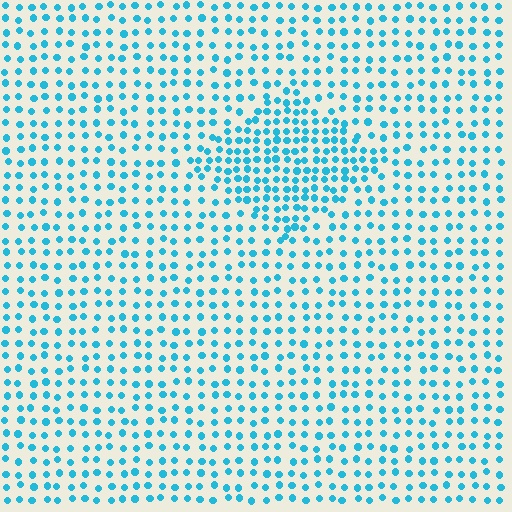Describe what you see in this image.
The image contains small cyan elements arranged at two different densities. A diamond-shaped region is visible where the elements are more densely packed than the surrounding area.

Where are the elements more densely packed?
The elements are more densely packed inside the diamond boundary.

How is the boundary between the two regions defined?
The boundary is defined by a change in element density (approximately 1.8x ratio). All elements are the same color, size, and shape.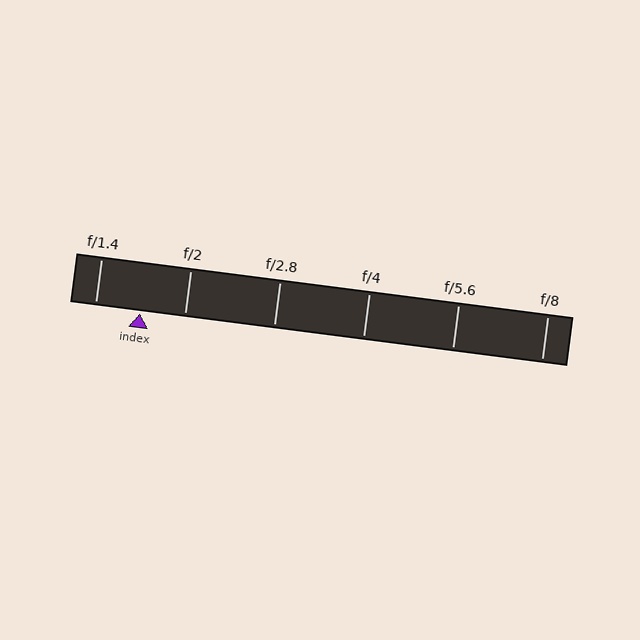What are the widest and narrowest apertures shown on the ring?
The widest aperture shown is f/1.4 and the narrowest is f/8.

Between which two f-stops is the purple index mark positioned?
The index mark is between f/1.4 and f/2.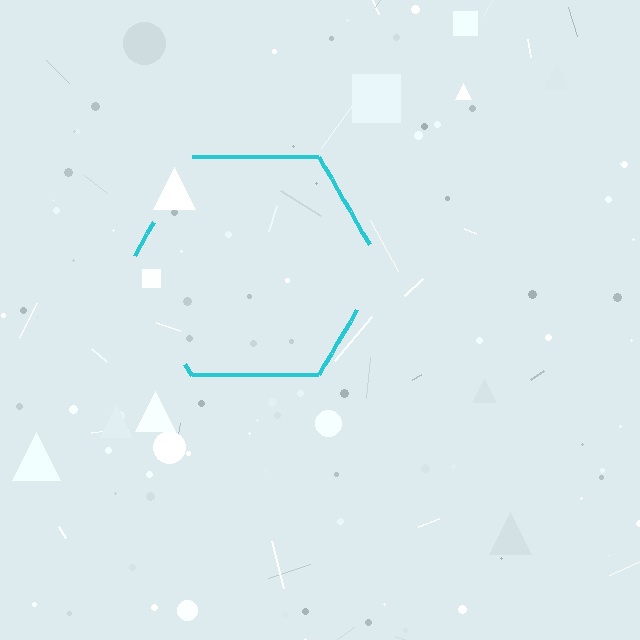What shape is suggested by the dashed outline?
The dashed outline suggests a hexagon.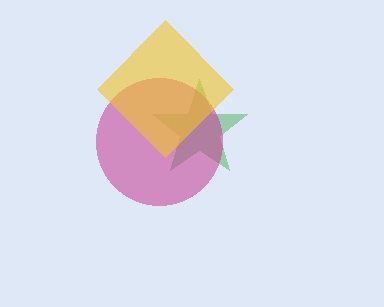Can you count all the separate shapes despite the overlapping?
Yes, there are 3 separate shapes.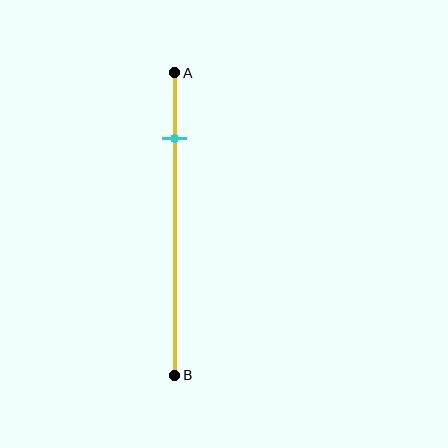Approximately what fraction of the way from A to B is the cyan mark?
The cyan mark is approximately 20% of the way from A to B.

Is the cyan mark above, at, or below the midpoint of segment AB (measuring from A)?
The cyan mark is above the midpoint of segment AB.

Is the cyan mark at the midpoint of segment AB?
No, the mark is at about 20% from A, not at the 50% midpoint.